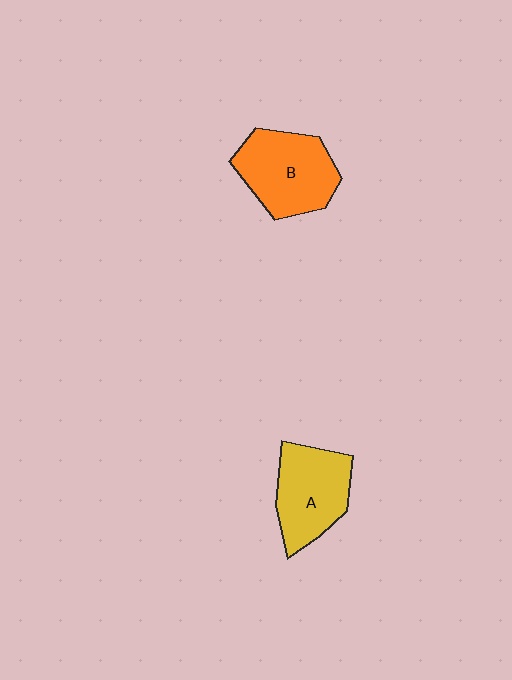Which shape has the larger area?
Shape B (orange).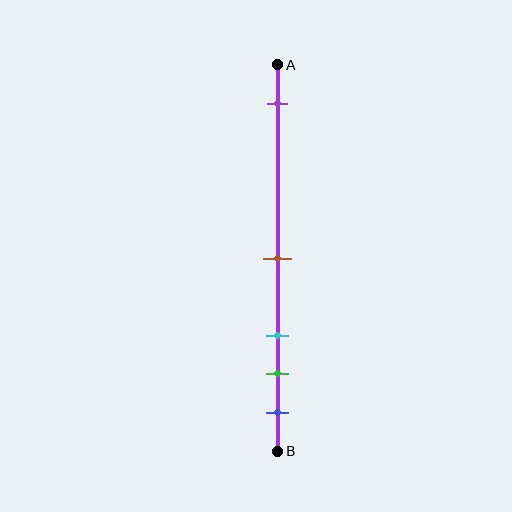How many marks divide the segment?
There are 5 marks dividing the segment.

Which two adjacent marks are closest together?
The green and blue marks are the closest adjacent pair.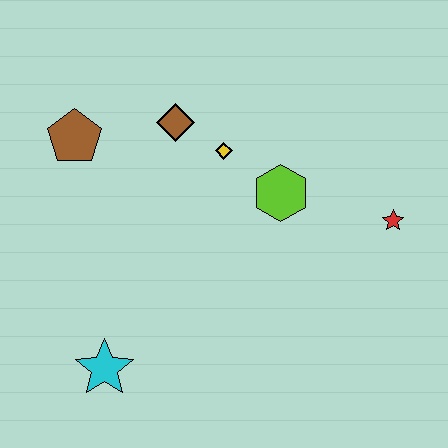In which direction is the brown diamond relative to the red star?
The brown diamond is to the left of the red star.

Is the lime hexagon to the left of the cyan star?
No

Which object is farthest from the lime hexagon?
The cyan star is farthest from the lime hexagon.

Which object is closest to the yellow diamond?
The brown diamond is closest to the yellow diamond.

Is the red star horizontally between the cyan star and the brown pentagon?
No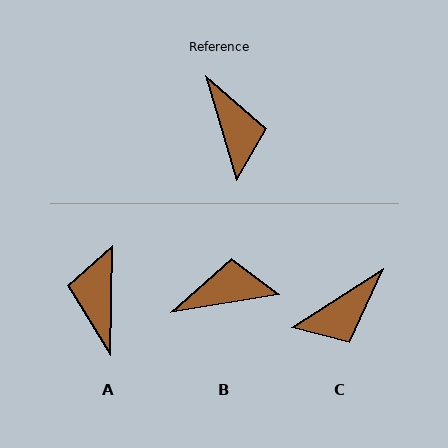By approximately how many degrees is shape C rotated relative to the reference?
Approximately 74 degrees clockwise.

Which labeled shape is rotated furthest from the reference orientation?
A, about 162 degrees away.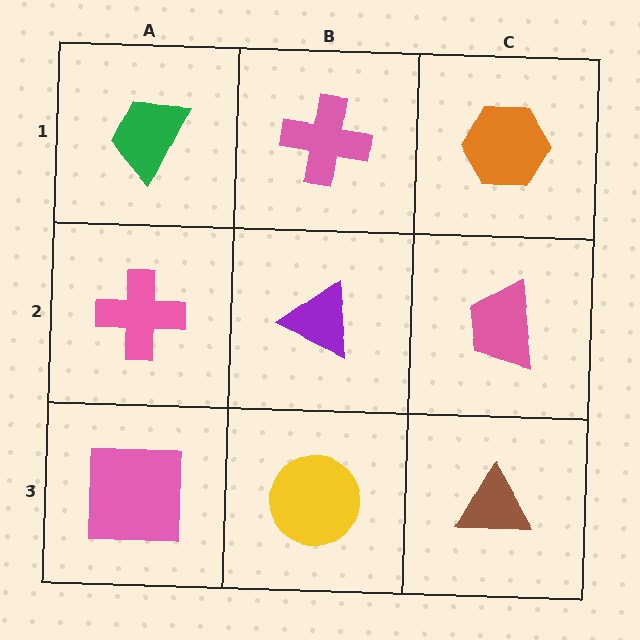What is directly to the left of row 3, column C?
A yellow circle.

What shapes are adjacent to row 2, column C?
An orange hexagon (row 1, column C), a brown triangle (row 3, column C), a purple triangle (row 2, column B).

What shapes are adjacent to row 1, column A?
A pink cross (row 2, column A), a pink cross (row 1, column B).